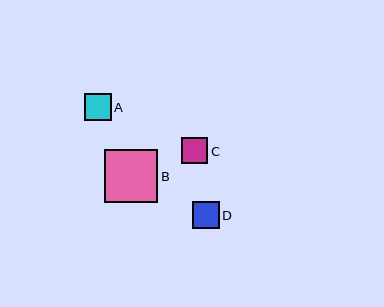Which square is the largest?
Square B is the largest with a size of approximately 53 pixels.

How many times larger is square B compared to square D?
Square B is approximately 2.0 times the size of square D.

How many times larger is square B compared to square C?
Square B is approximately 2.0 times the size of square C.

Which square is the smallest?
Square C is the smallest with a size of approximately 26 pixels.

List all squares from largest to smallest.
From largest to smallest: B, D, A, C.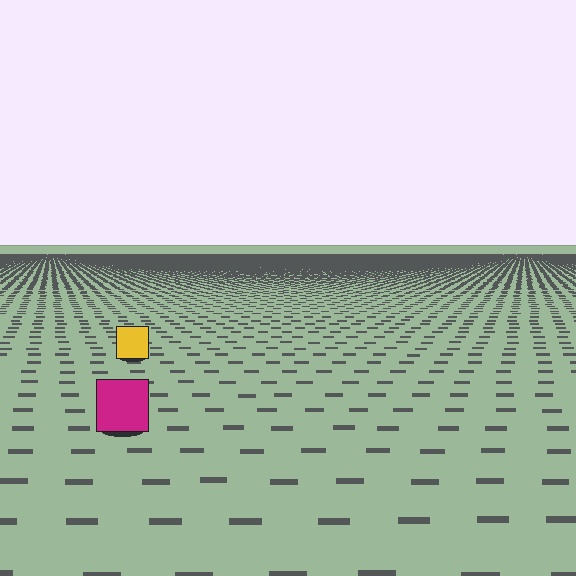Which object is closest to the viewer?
The magenta square is closest. The texture marks near it are larger and more spread out.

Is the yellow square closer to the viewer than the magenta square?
No. The magenta square is closer — you can tell from the texture gradient: the ground texture is coarser near it.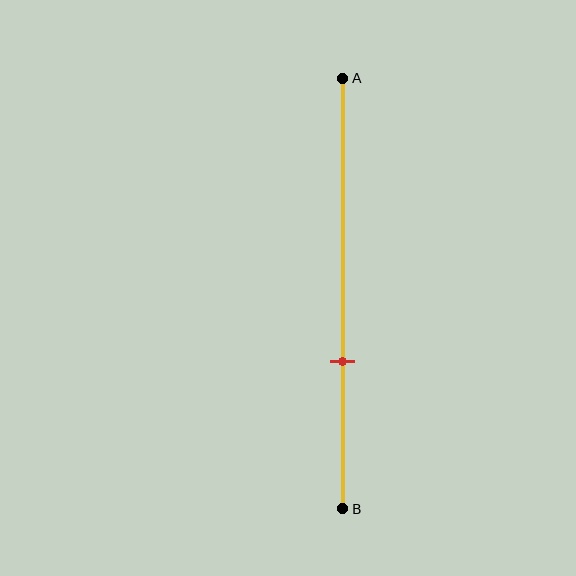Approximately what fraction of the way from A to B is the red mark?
The red mark is approximately 65% of the way from A to B.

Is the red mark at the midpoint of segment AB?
No, the mark is at about 65% from A, not at the 50% midpoint.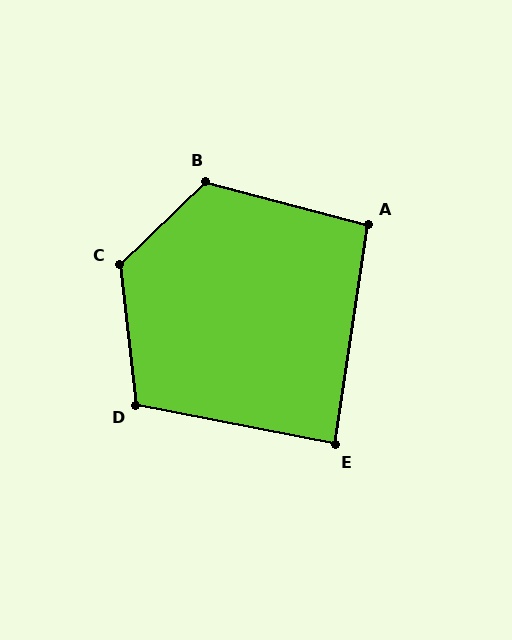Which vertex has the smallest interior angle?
E, at approximately 87 degrees.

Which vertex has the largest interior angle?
C, at approximately 127 degrees.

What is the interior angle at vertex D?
Approximately 108 degrees (obtuse).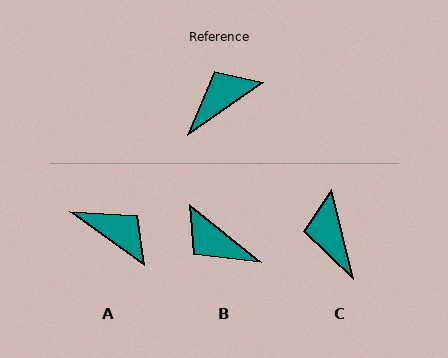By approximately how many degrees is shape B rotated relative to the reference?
Approximately 106 degrees counter-clockwise.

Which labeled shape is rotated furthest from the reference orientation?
B, about 106 degrees away.